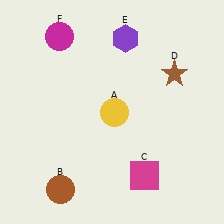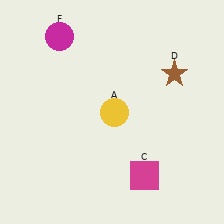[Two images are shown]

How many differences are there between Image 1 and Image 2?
There are 2 differences between the two images.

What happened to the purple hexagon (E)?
The purple hexagon (E) was removed in Image 2. It was in the top-right area of Image 1.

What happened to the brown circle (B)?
The brown circle (B) was removed in Image 2. It was in the bottom-left area of Image 1.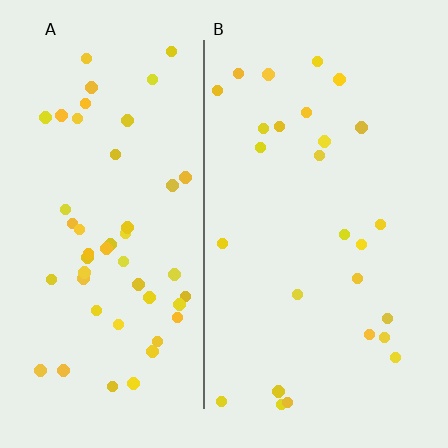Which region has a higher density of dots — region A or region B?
A (the left).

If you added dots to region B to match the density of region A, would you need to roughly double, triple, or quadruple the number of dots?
Approximately double.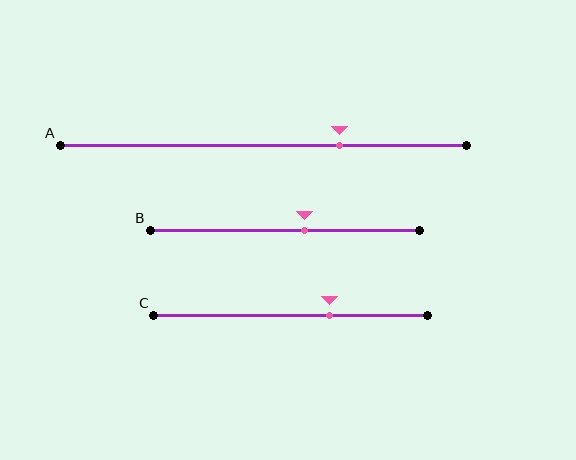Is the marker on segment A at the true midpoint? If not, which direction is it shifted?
No, the marker on segment A is shifted to the right by about 19% of the segment length.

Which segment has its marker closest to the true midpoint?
Segment B has its marker closest to the true midpoint.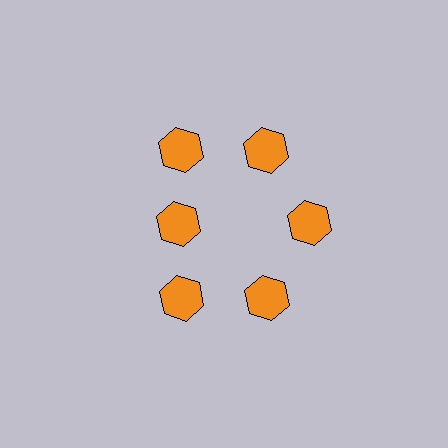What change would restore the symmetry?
The symmetry would be restored by moving it outward, back onto the ring so that all 6 hexagons sit at equal angles and equal distance from the center.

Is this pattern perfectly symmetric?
No. The 6 orange hexagons are arranged in a ring, but one element near the 9 o'clock position is pulled inward toward the center, breaking the 6-fold rotational symmetry.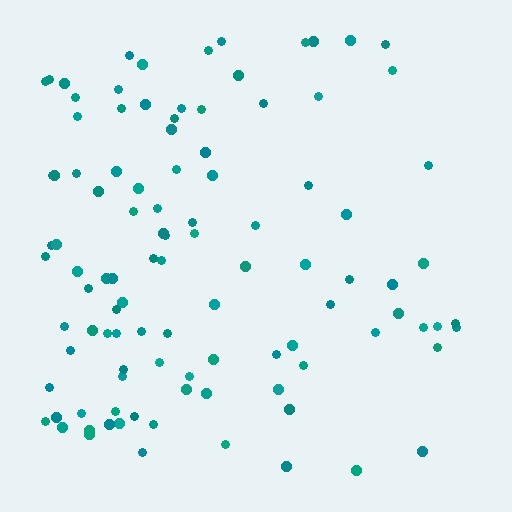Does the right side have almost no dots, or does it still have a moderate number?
Still a moderate number, just noticeably fewer than the left.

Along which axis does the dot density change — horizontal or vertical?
Horizontal.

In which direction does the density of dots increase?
From right to left, with the left side densest.